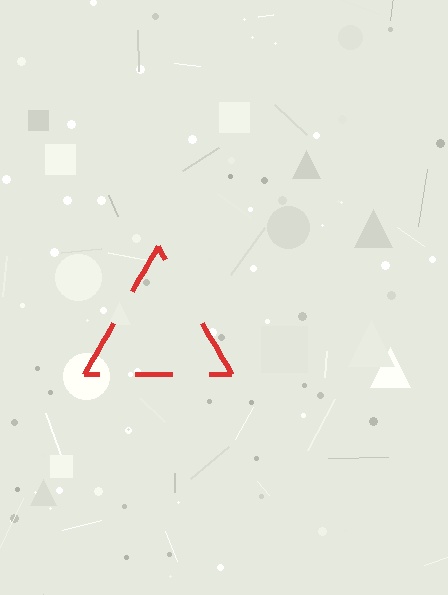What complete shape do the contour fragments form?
The contour fragments form a triangle.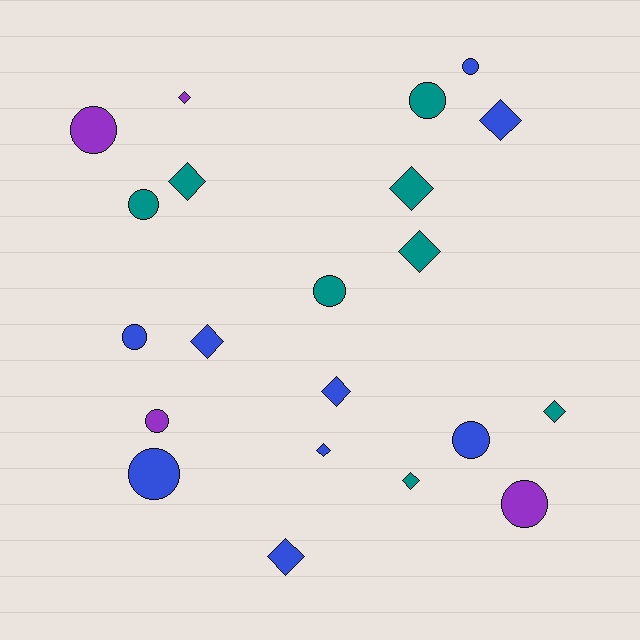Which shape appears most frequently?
Diamond, with 11 objects.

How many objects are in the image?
There are 21 objects.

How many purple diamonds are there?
There is 1 purple diamond.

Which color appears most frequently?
Blue, with 9 objects.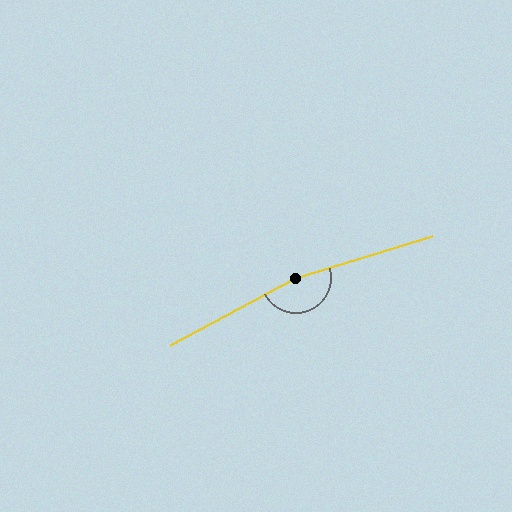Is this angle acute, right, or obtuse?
It is obtuse.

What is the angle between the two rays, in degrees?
Approximately 169 degrees.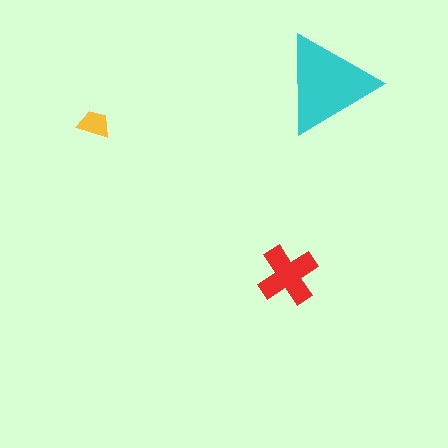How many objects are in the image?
There are 3 objects in the image.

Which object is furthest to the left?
The yellow trapezoid is leftmost.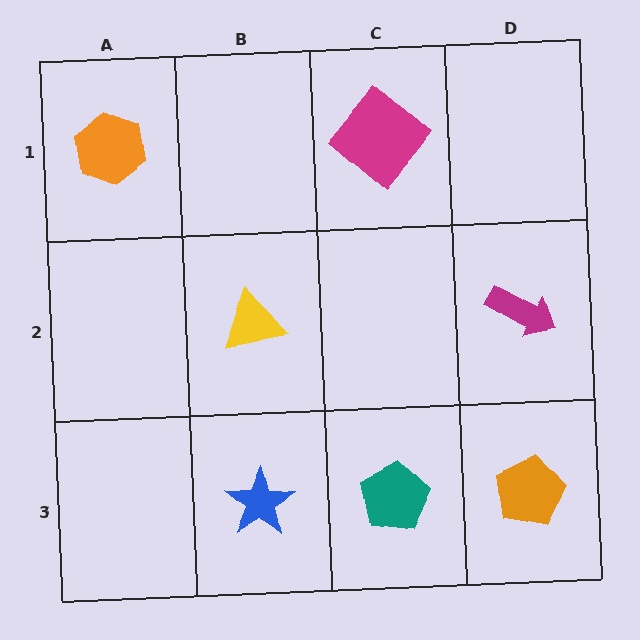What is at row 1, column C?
A magenta diamond.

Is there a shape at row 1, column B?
No, that cell is empty.